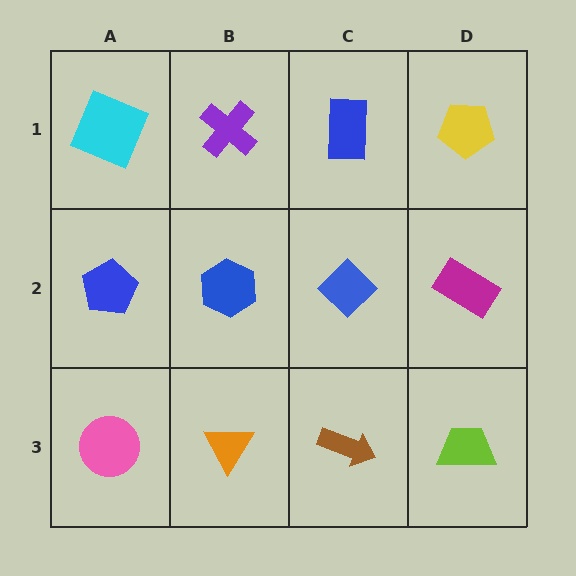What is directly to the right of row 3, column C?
A lime trapezoid.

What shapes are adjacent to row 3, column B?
A blue hexagon (row 2, column B), a pink circle (row 3, column A), a brown arrow (row 3, column C).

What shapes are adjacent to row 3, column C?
A blue diamond (row 2, column C), an orange triangle (row 3, column B), a lime trapezoid (row 3, column D).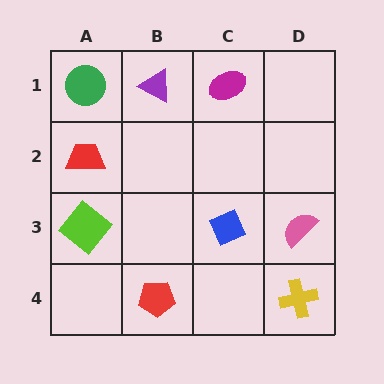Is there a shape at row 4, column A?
No, that cell is empty.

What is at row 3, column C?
A blue diamond.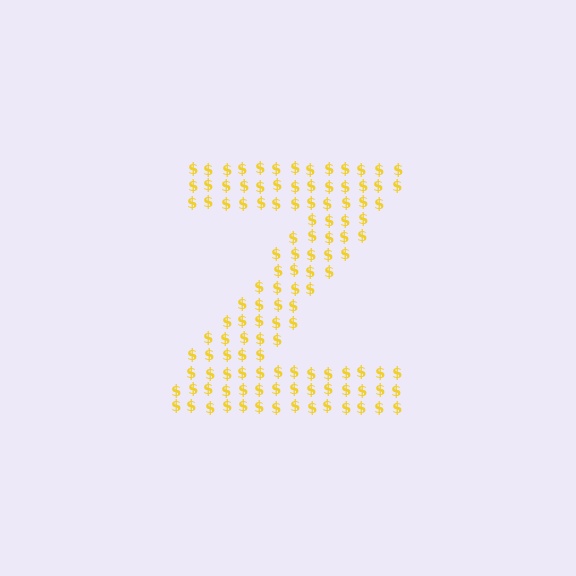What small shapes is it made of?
It is made of small dollar signs.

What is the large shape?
The large shape is the letter Z.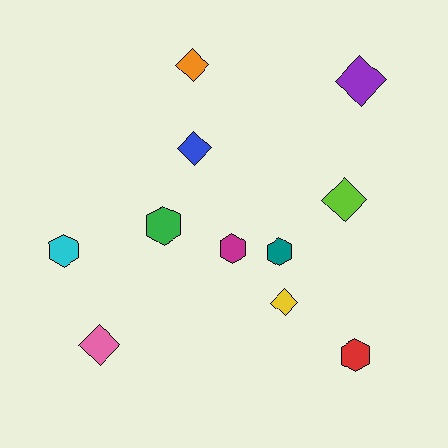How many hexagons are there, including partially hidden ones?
There are 5 hexagons.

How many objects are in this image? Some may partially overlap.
There are 11 objects.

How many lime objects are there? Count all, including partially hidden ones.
There is 1 lime object.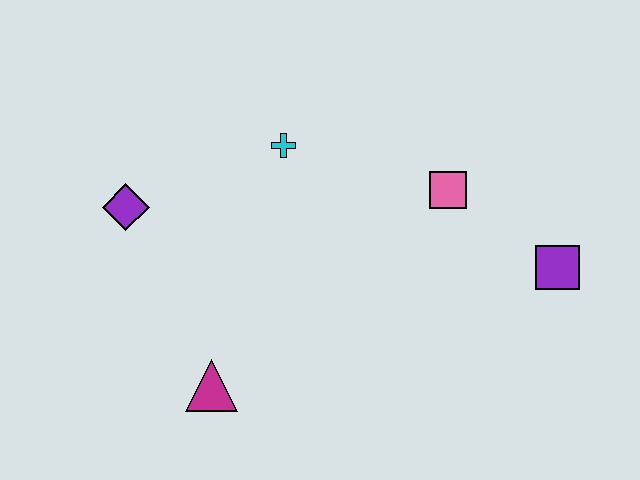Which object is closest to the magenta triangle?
The purple diamond is closest to the magenta triangle.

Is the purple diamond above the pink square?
No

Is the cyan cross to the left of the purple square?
Yes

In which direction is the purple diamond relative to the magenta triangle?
The purple diamond is above the magenta triangle.